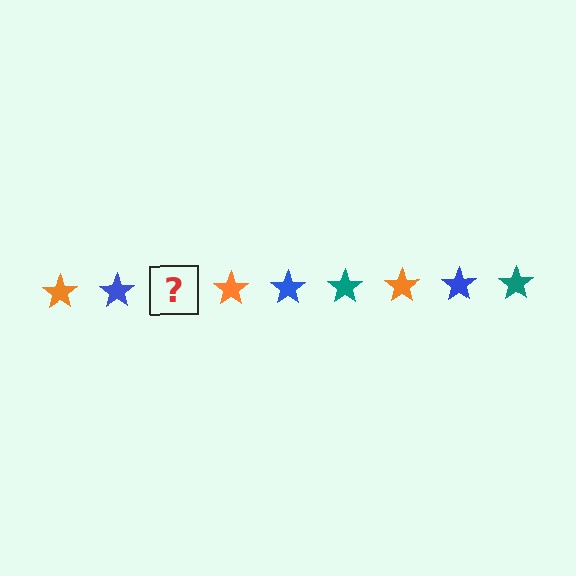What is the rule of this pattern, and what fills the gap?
The rule is that the pattern cycles through orange, blue, teal stars. The gap should be filled with a teal star.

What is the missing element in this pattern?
The missing element is a teal star.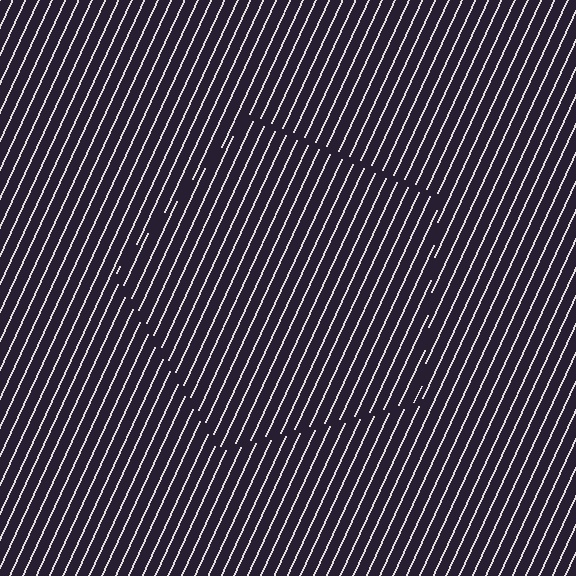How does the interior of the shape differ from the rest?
The interior of the shape contains the same grating, shifted by half a period — the contour is defined by the phase discontinuity where line-ends from the inner and outer gratings abut.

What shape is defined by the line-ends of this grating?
An illusory pentagon. The interior of the shape contains the same grating, shifted by half a period — the contour is defined by the phase discontinuity where line-ends from the inner and outer gratings abut.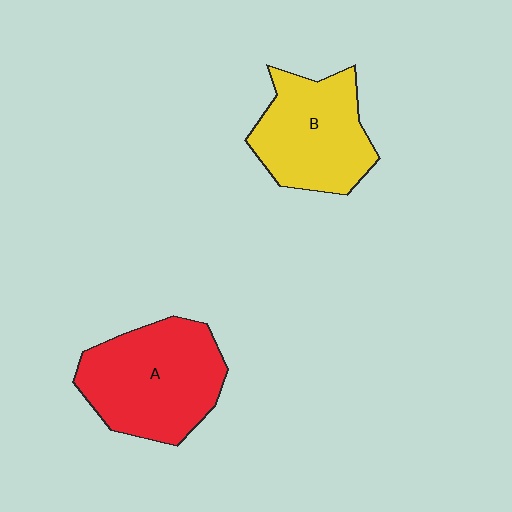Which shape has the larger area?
Shape A (red).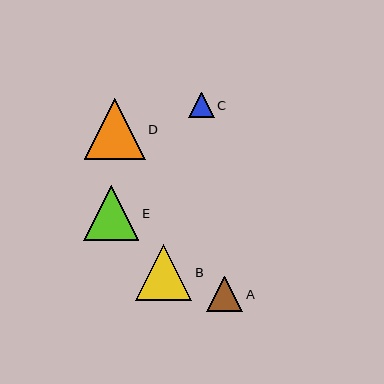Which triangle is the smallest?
Triangle C is the smallest with a size of approximately 26 pixels.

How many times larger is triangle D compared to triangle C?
Triangle D is approximately 2.4 times the size of triangle C.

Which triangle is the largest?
Triangle D is the largest with a size of approximately 61 pixels.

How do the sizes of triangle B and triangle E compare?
Triangle B and triangle E are approximately the same size.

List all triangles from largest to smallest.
From largest to smallest: D, B, E, A, C.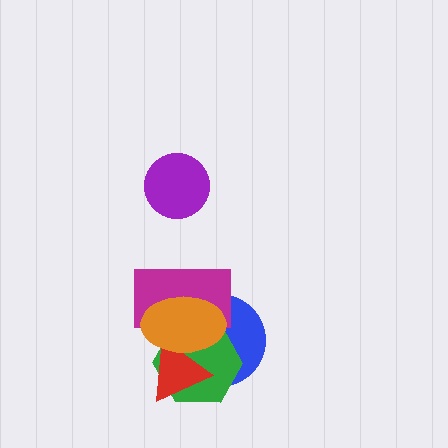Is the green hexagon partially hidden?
Yes, it is partially covered by another shape.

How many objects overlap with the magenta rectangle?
4 objects overlap with the magenta rectangle.